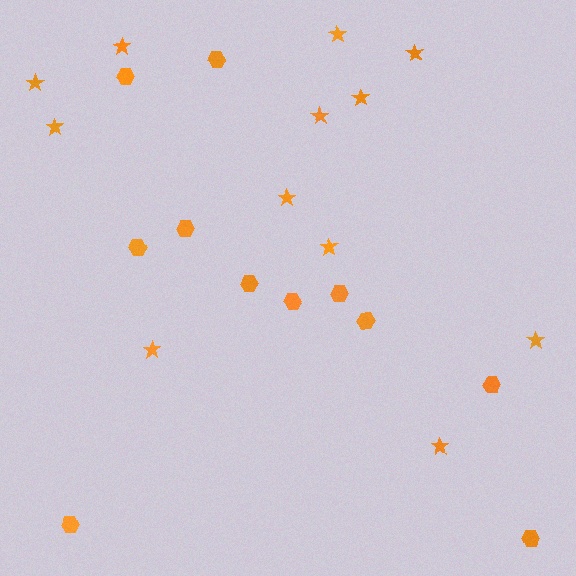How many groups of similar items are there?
There are 2 groups: one group of hexagons (11) and one group of stars (12).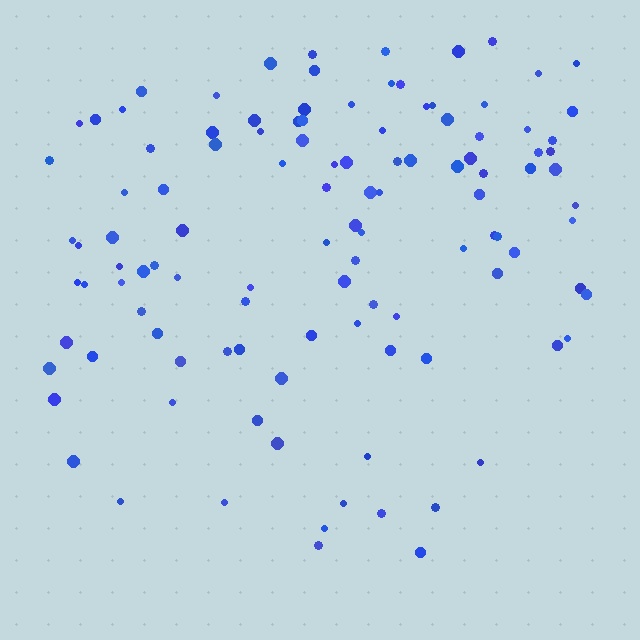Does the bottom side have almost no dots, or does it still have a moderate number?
Still a moderate number, just noticeably fewer than the top.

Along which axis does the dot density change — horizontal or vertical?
Vertical.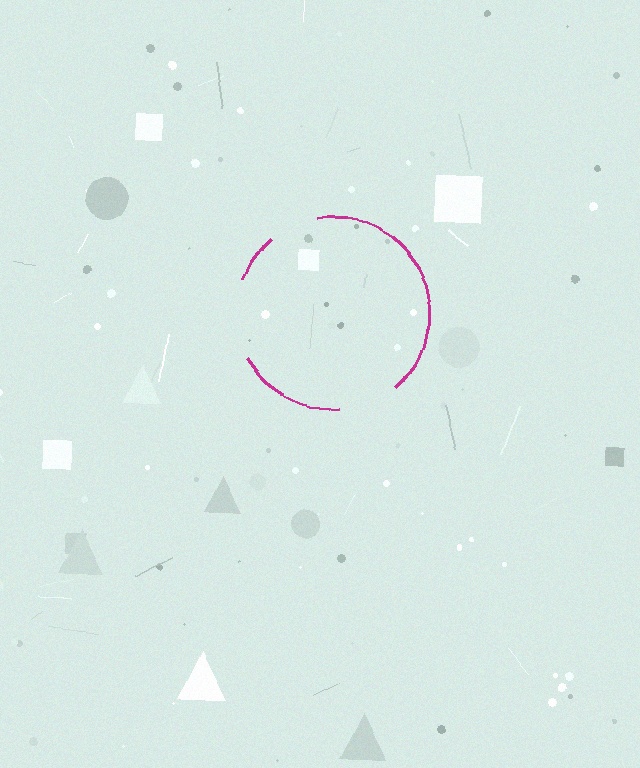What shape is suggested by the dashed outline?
The dashed outline suggests a circle.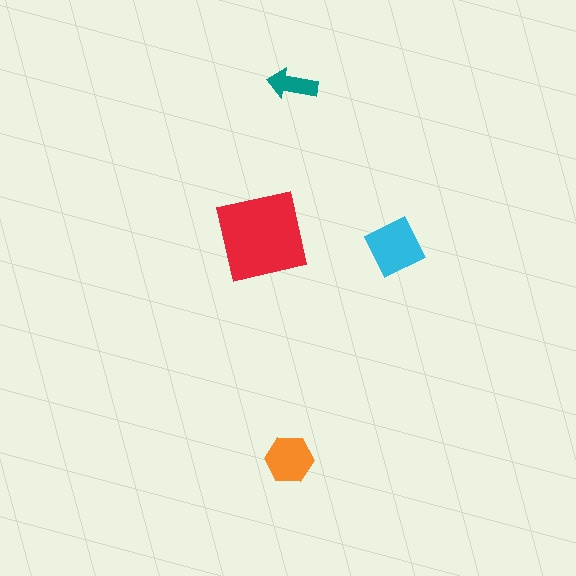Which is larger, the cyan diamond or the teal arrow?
The cyan diamond.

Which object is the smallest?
The teal arrow.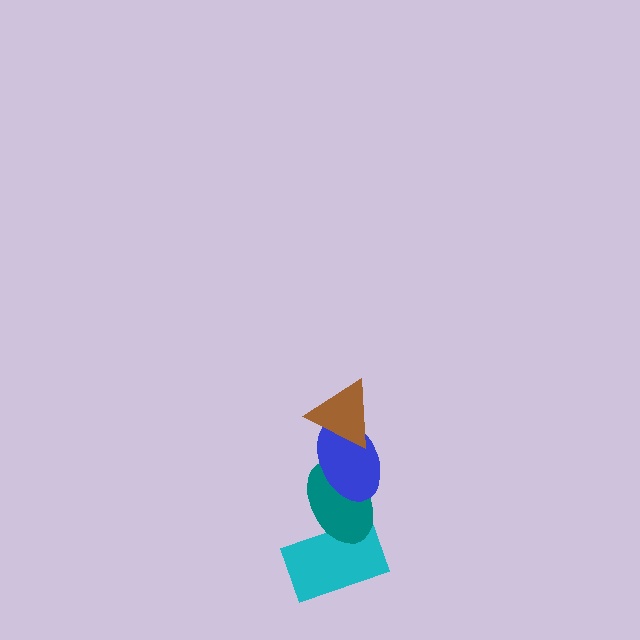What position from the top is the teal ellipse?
The teal ellipse is 3rd from the top.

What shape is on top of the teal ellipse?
The blue ellipse is on top of the teal ellipse.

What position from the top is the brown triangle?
The brown triangle is 1st from the top.